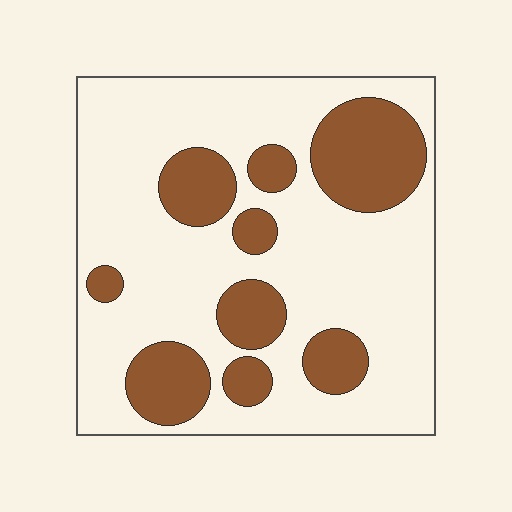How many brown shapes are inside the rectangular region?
9.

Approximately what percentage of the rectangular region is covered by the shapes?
Approximately 25%.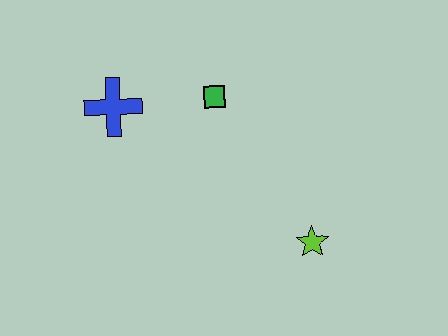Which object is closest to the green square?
The blue cross is closest to the green square.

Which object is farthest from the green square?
The lime star is farthest from the green square.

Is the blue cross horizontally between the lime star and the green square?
No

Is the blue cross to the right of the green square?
No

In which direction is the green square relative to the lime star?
The green square is above the lime star.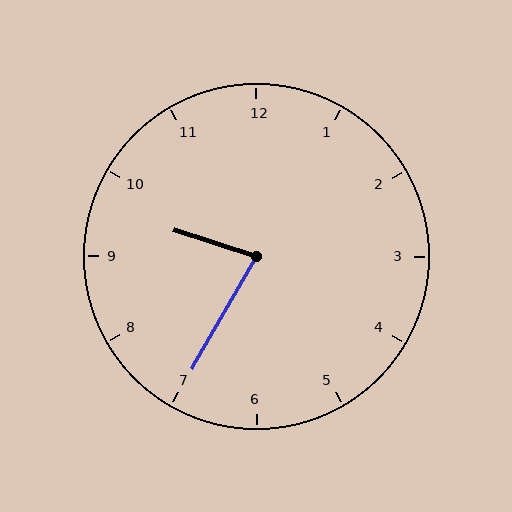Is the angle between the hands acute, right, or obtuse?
It is acute.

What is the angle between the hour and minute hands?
Approximately 78 degrees.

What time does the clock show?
9:35.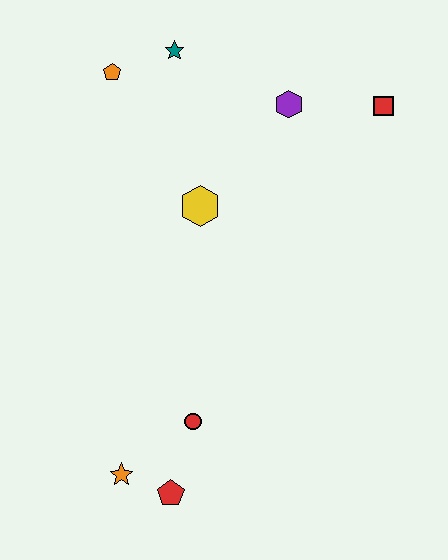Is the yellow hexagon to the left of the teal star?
No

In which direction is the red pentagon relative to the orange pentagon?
The red pentagon is below the orange pentagon.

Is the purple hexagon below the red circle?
No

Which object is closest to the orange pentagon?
The teal star is closest to the orange pentagon.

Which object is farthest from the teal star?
The red pentagon is farthest from the teal star.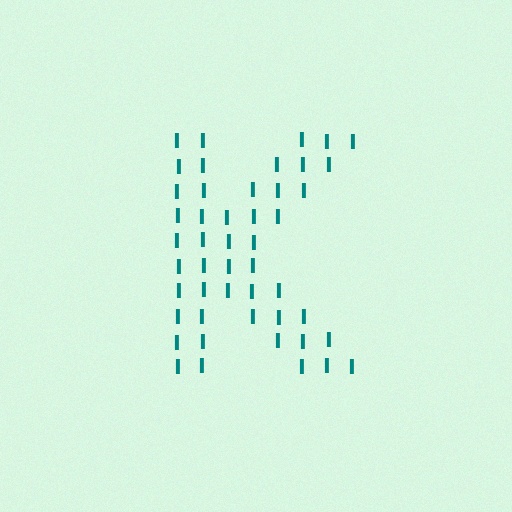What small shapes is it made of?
It is made of small letter I's.